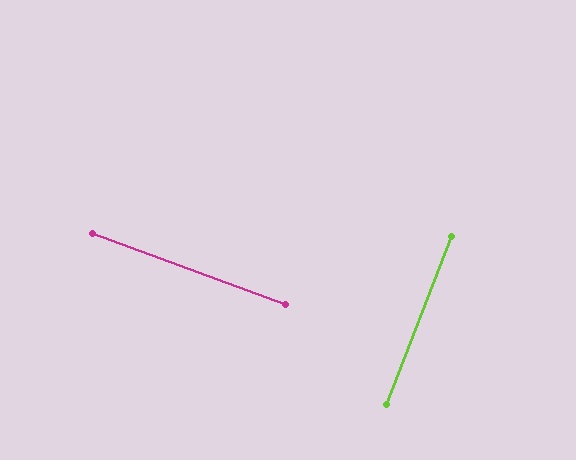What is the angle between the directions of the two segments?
Approximately 89 degrees.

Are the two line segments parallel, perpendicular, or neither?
Perpendicular — they meet at approximately 89°.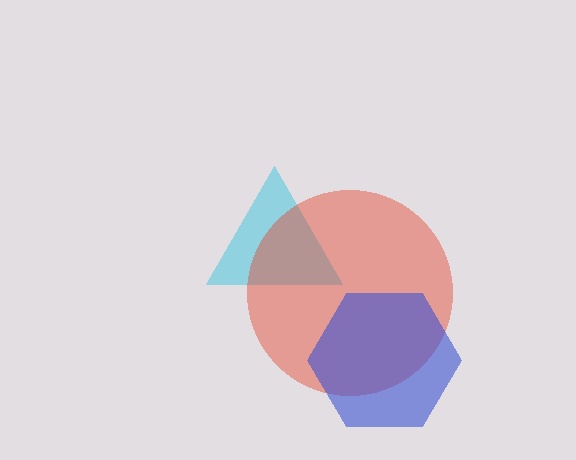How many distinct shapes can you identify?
There are 3 distinct shapes: a cyan triangle, a red circle, a blue hexagon.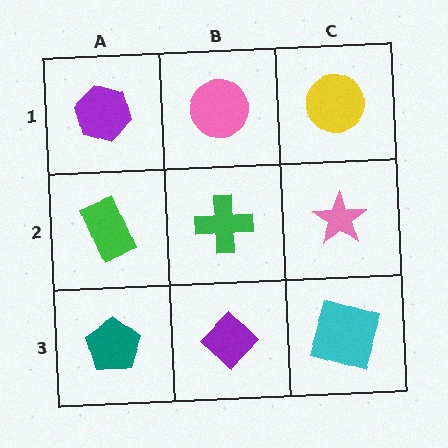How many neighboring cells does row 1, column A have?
2.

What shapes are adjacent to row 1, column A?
A green rectangle (row 2, column A), a pink circle (row 1, column B).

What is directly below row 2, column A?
A teal pentagon.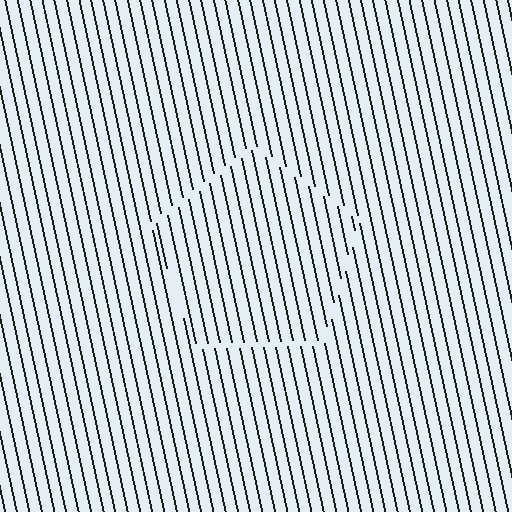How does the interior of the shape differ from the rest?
The interior of the shape contains the same grating, shifted by half a period — the contour is defined by the phase discontinuity where line-ends from the inner and outer gratings abut.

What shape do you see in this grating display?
An illusory pentagon. The interior of the shape contains the same grating, shifted by half a period — the contour is defined by the phase discontinuity where line-ends from the inner and outer gratings abut.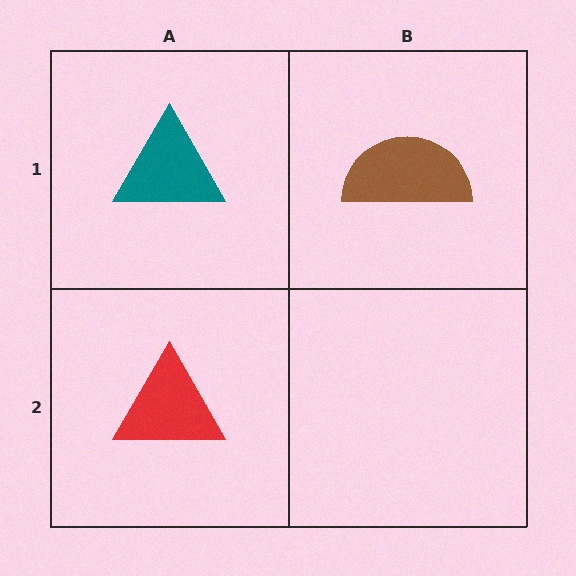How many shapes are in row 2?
1 shape.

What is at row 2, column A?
A red triangle.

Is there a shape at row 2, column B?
No, that cell is empty.